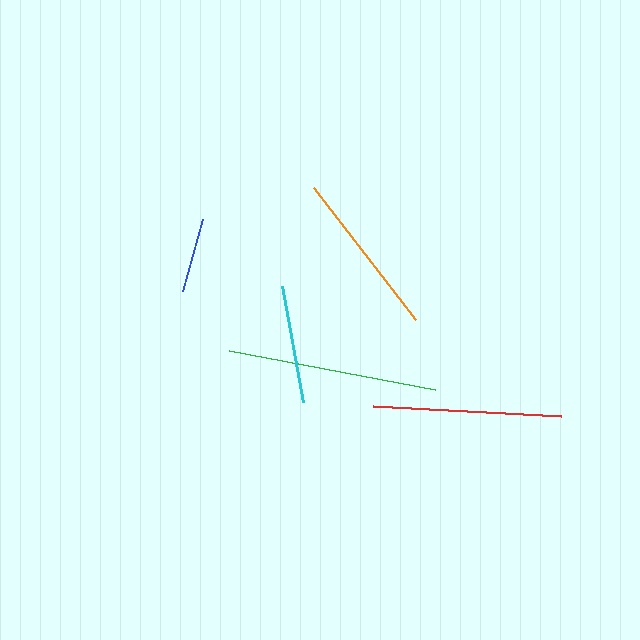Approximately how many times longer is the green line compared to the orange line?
The green line is approximately 1.3 times the length of the orange line.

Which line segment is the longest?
The green line is the longest at approximately 209 pixels.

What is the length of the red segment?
The red segment is approximately 188 pixels long.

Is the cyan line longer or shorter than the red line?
The red line is longer than the cyan line.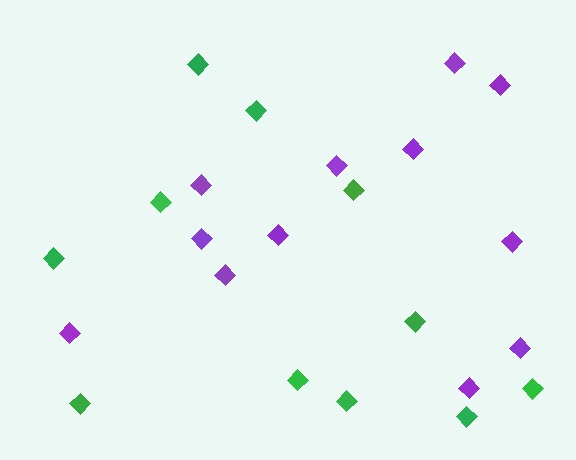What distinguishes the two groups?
There are 2 groups: one group of purple diamonds (12) and one group of green diamonds (11).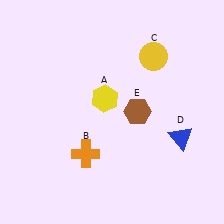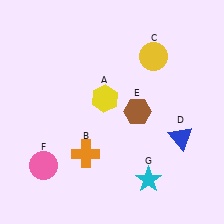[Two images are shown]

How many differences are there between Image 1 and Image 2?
There are 2 differences between the two images.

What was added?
A pink circle (F), a cyan star (G) were added in Image 2.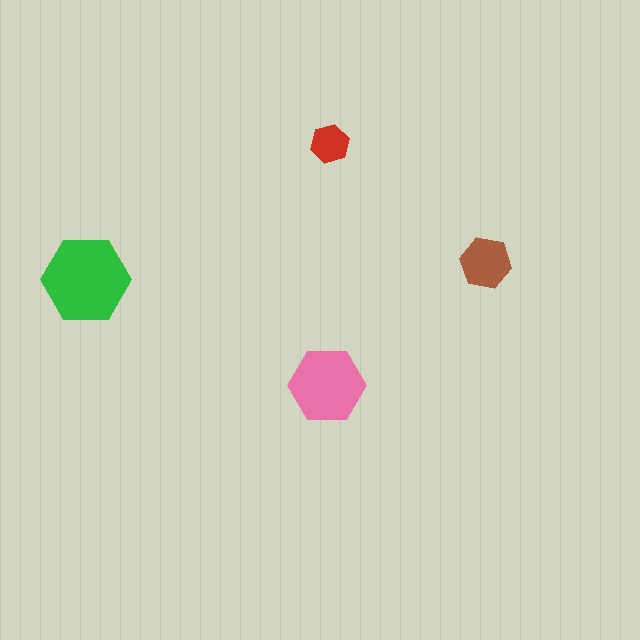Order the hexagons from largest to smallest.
the green one, the pink one, the brown one, the red one.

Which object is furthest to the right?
The brown hexagon is rightmost.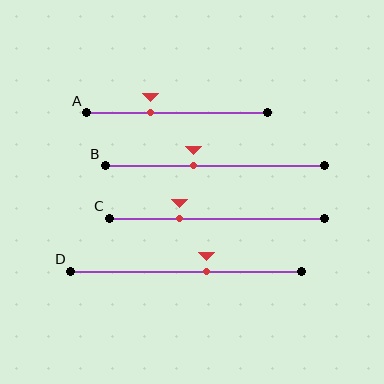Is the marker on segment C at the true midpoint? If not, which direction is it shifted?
No, the marker on segment C is shifted to the left by about 17% of the segment length.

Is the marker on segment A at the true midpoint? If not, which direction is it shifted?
No, the marker on segment A is shifted to the left by about 15% of the segment length.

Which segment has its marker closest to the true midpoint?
Segment D has its marker closest to the true midpoint.